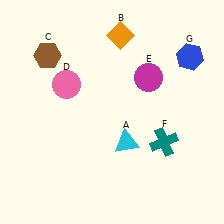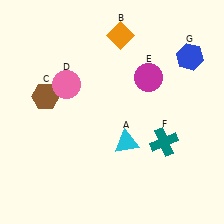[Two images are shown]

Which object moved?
The brown hexagon (C) moved down.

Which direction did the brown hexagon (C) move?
The brown hexagon (C) moved down.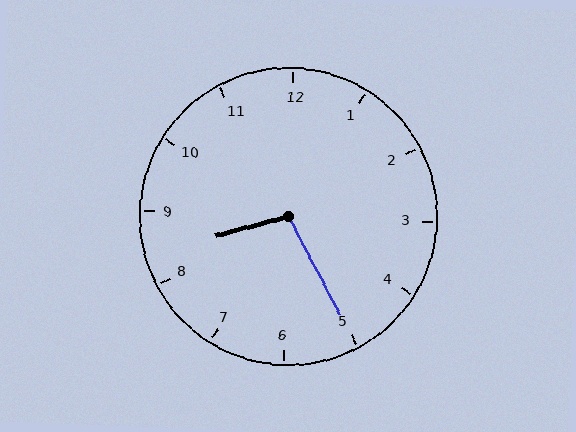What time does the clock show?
8:25.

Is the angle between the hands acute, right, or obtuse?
It is obtuse.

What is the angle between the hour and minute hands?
Approximately 102 degrees.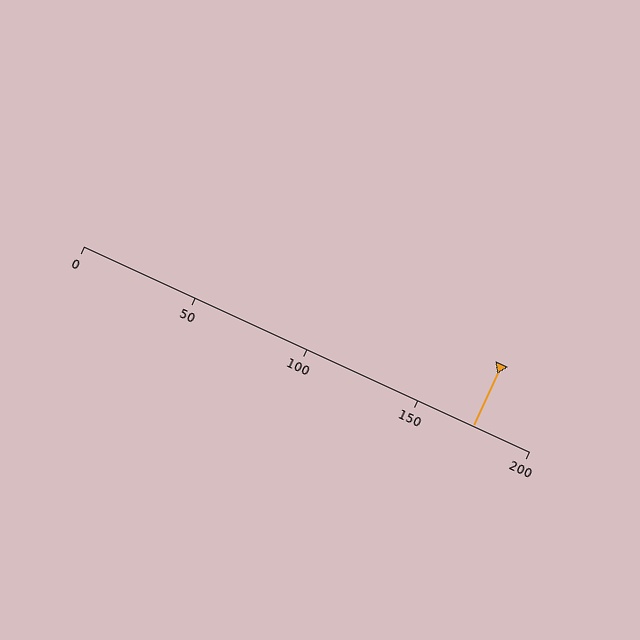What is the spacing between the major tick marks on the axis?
The major ticks are spaced 50 apart.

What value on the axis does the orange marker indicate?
The marker indicates approximately 175.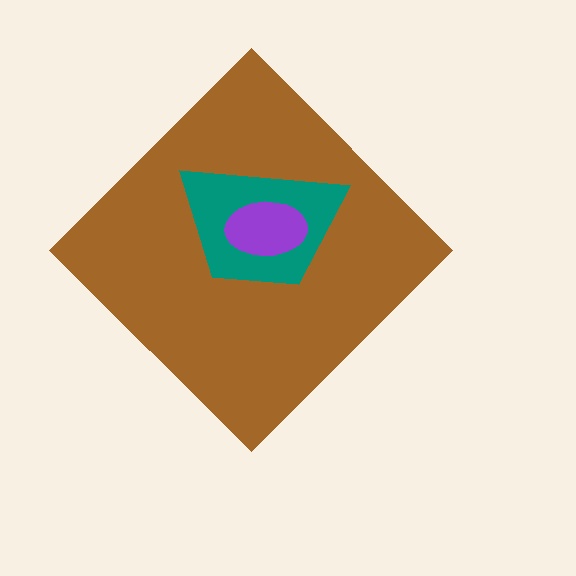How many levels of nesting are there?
3.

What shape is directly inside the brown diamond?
The teal trapezoid.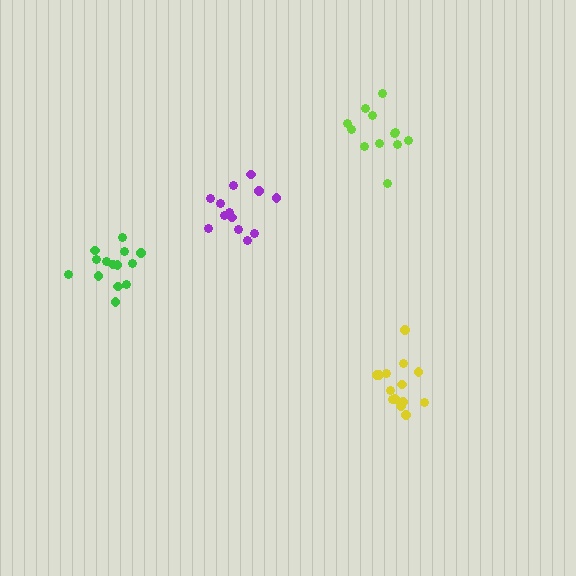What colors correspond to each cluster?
The clusters are colored: lime, purple, green, yellow.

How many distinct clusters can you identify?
There are 4 distinct clusters.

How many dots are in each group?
Group 1: 12 dots, Group 2: 13 dots, Group 3: 14 dots, Group 4: 15 dots (54 total).